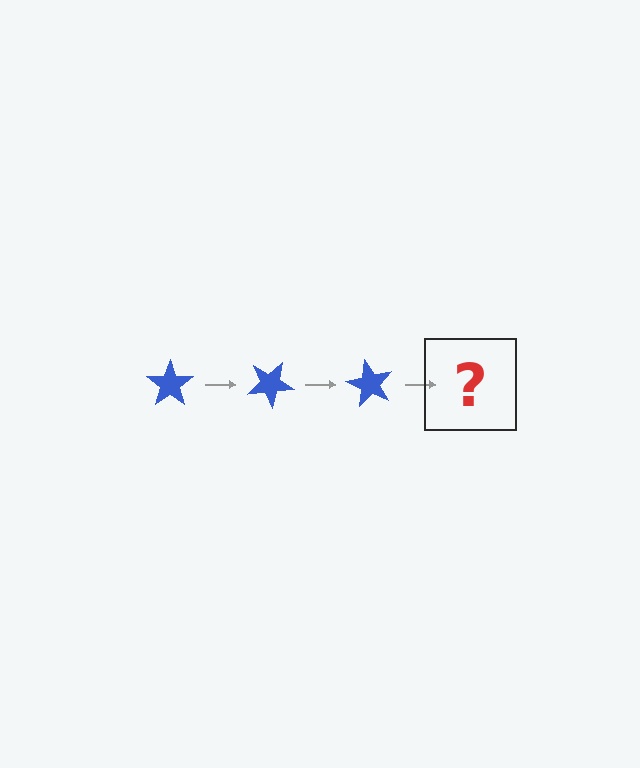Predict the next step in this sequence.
The next step is a blue star rotated 90 degrees.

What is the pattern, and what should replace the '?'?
The pattern is that the star rotates 30 degrees each step. The '?' should be a blue star rotated 90 degrees.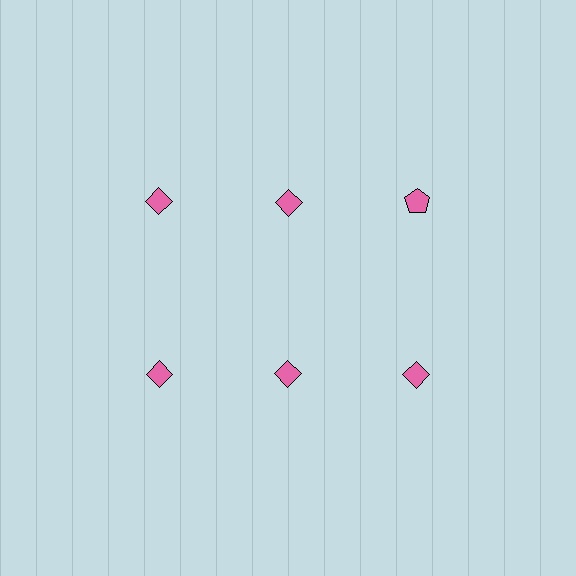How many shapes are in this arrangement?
There are 6 shapes arranged in a grid pattern.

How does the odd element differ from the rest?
It has a different shape: pentagon instead of diamond.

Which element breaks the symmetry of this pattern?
The pink pentagon in the top row, center column breaks the symmetry. All other shapes are pink diamonds.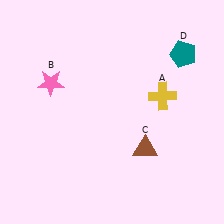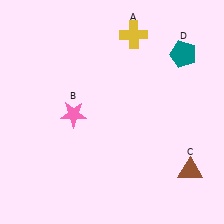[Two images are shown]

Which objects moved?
The objects that moved are: the yellow cross (A), the pink star (B), the brown triangle (C).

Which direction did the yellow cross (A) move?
The yellow cross (A) moved up.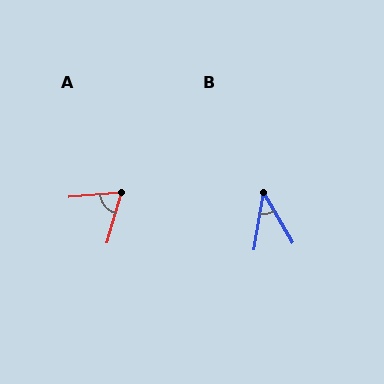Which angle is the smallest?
B, at approximately 40 degrees.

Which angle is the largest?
A, at approximately 69 degrees.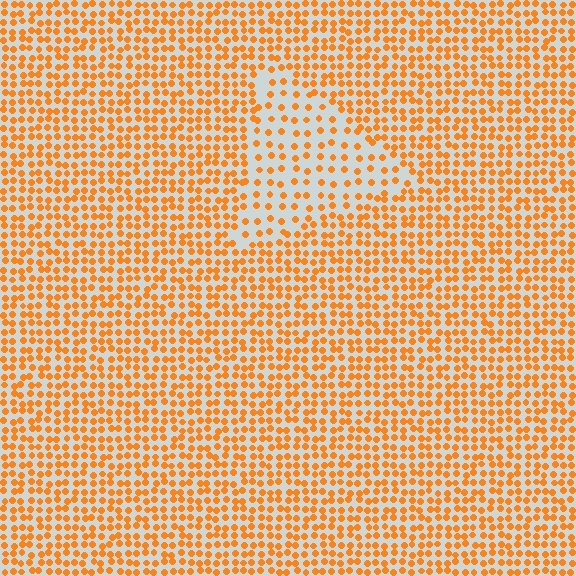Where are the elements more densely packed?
The elements are more densely packed outside the triangle boundary.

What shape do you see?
I see a triangle.